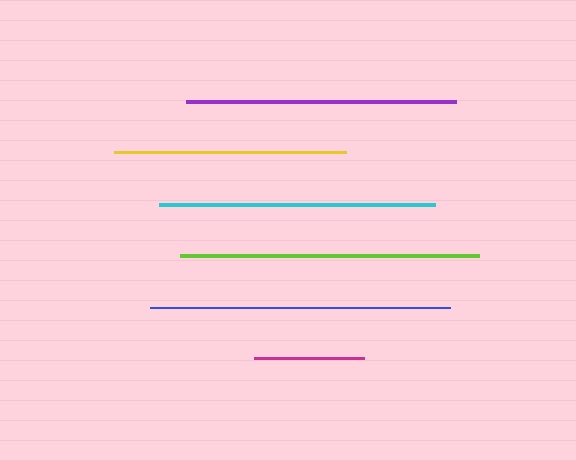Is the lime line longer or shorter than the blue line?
The blue line is longer than the lime line.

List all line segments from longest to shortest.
From longest to shortest: blue, lime, cyan, purple, yellow, magenta.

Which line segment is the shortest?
The magenta line is the shortest at approximately 110 pixels.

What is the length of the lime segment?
The lime segment is approximately 299 pixels long.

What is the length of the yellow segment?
The yellow segment is approximately 232 pixels long.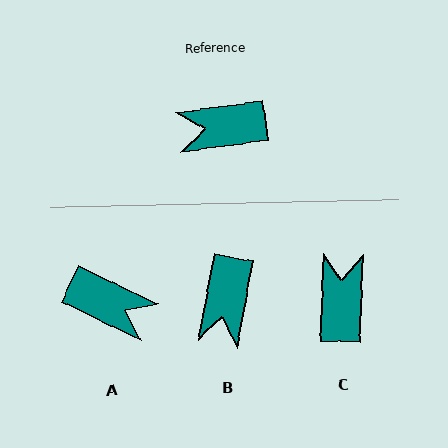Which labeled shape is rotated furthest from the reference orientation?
A, about 147 degrees away.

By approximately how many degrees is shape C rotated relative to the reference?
Approximately 99 degrees clockwise.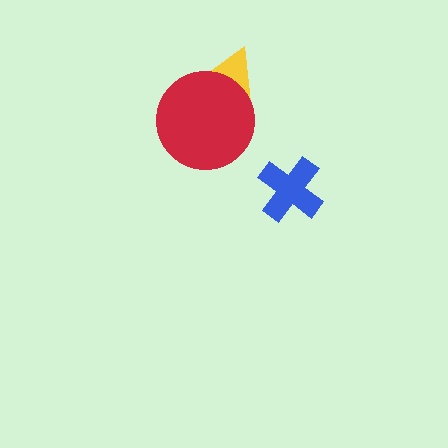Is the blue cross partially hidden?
No, no other shape covers it.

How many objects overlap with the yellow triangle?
1 object overlaps with the yellow triangle.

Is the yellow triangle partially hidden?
Yes, it is partially covered by another shape.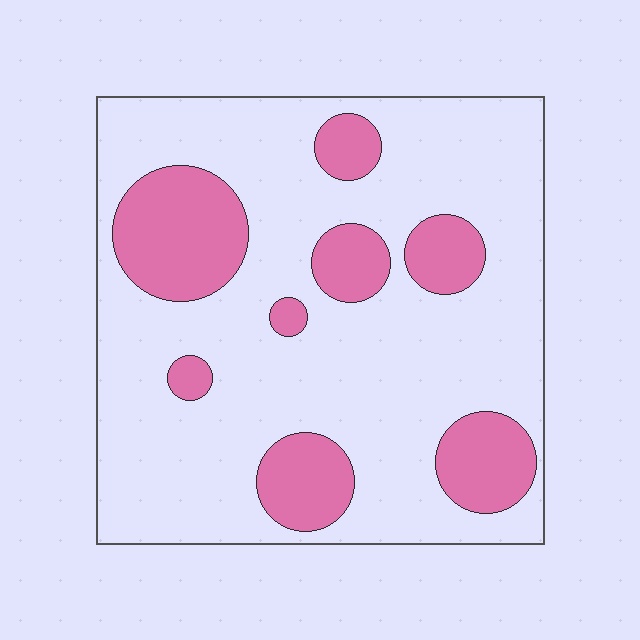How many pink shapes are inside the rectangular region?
8.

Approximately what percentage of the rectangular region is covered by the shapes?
Approximately 25%.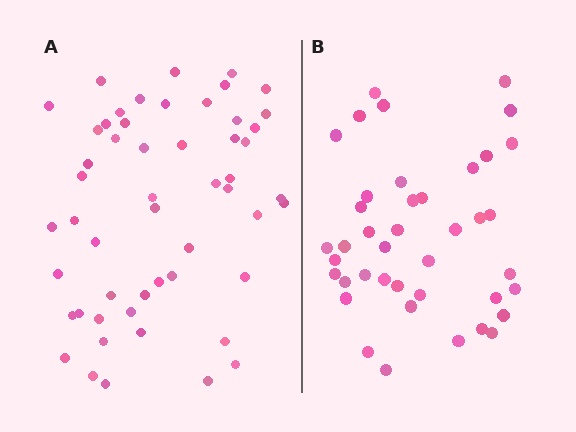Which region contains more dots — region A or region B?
Region A (the left region) has more dots.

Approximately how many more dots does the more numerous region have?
Region A has roughly 12 or so more dots than region B.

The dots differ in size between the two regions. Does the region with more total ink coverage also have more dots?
No. Region B has more total ink coverage because its dots are larger, but region A actually contains more individual dots. Total area can be misleading — the number of items is what matters here.